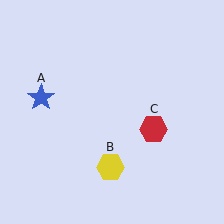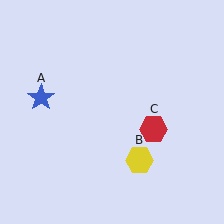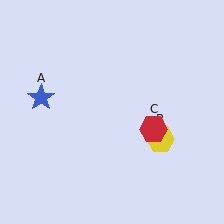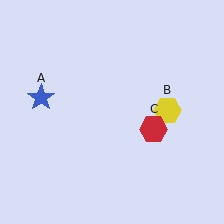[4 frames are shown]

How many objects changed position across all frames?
1 object changed position: yellow hexagon (object B).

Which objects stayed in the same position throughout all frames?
Blue star (object A) and red hexagon (object C) remained stationary.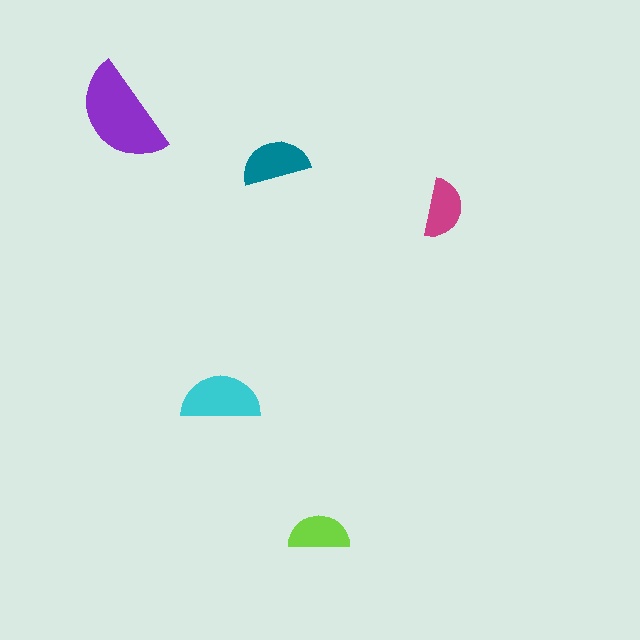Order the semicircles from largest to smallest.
the purple one, the cyan one, the teal one, the lime one, the magenta one.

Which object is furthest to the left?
The purple semicircle is leftmost.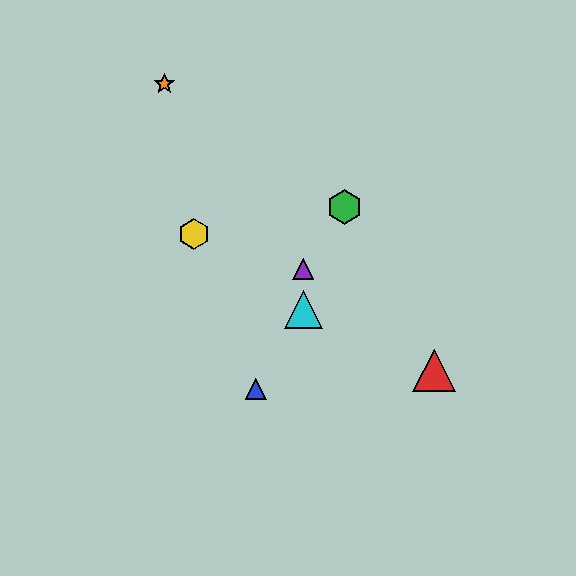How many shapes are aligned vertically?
2 shapes (the purple triangle, the cyan triangle) are aligned vertically.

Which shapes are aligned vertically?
The purple triangle, the cyan triangle are aligned vertically.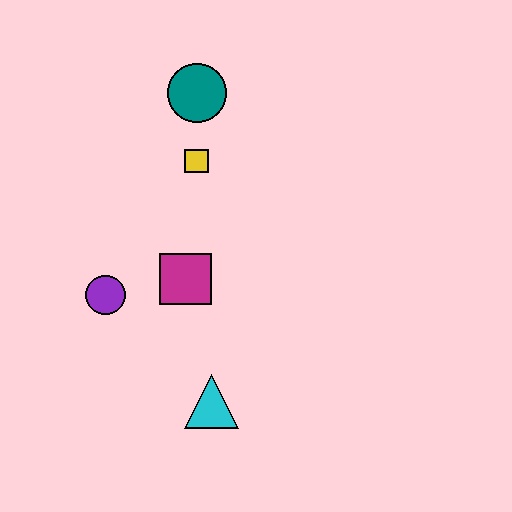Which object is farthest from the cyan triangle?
The teal circle is farthest from the cyan triangle.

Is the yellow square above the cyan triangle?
Yes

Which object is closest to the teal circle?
The yellow square is closest to the teal circle.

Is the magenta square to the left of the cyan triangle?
Yes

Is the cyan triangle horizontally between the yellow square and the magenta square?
No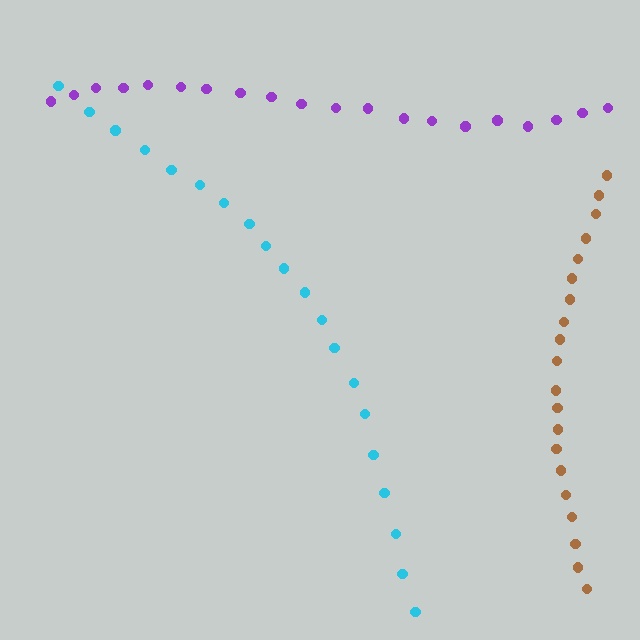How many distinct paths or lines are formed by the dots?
There are 3 distinct paths.